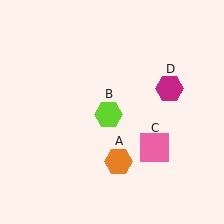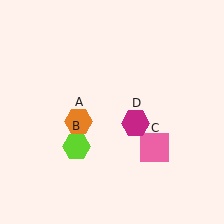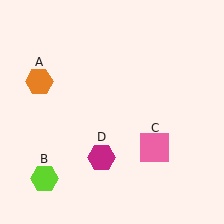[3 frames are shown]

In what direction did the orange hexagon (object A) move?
The orange hexagon (object A) moved up and to the left.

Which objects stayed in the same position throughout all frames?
Pink square (object C) remained stationary.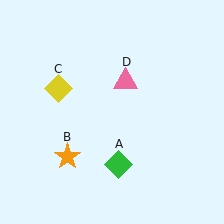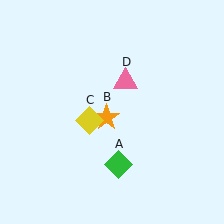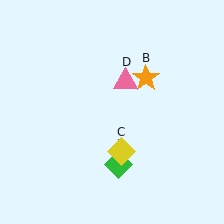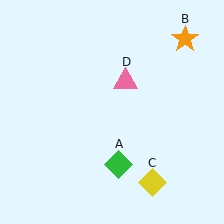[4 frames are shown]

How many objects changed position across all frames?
2 objects changed position: orange star (object B), yellow diamond (object C).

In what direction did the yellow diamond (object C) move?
The yellow diamond (object C) moved down and to the right.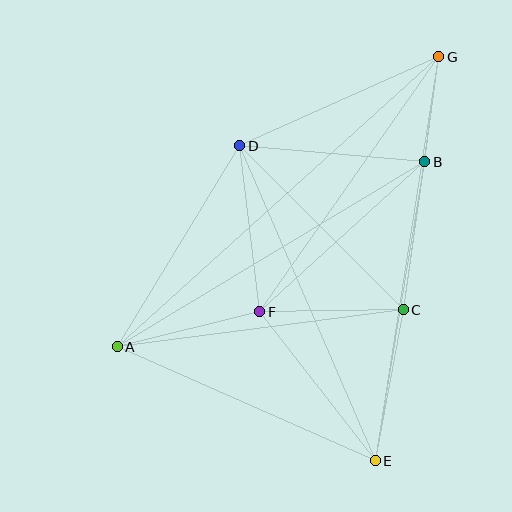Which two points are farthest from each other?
Points A and G are farthest from each other.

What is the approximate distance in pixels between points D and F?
The distance between D and F is approximately 167 pixels.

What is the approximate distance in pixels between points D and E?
The distance between D and E is approximately 343 pixels.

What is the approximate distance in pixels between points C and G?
The distance between C and G is approximately 256 pixels.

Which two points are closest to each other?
Points B and G are closest to each other.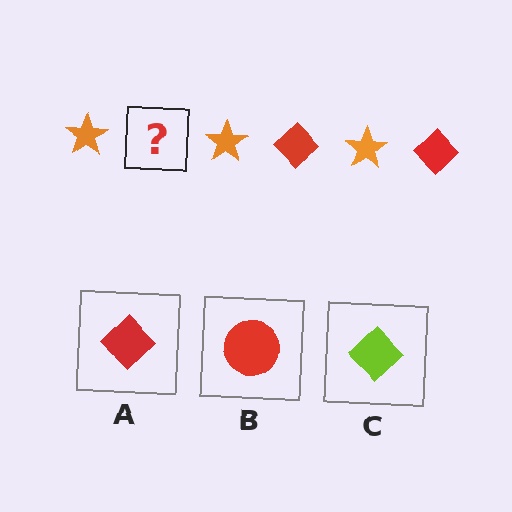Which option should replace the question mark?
Option A.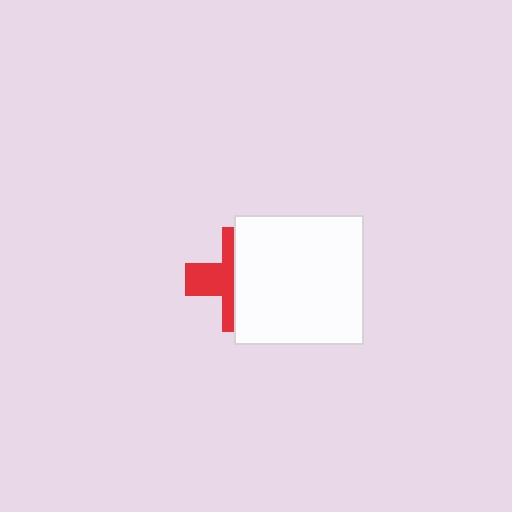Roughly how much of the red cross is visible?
A small part of it is visible (roughly 42%).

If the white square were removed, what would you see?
You would see the complete red cross.